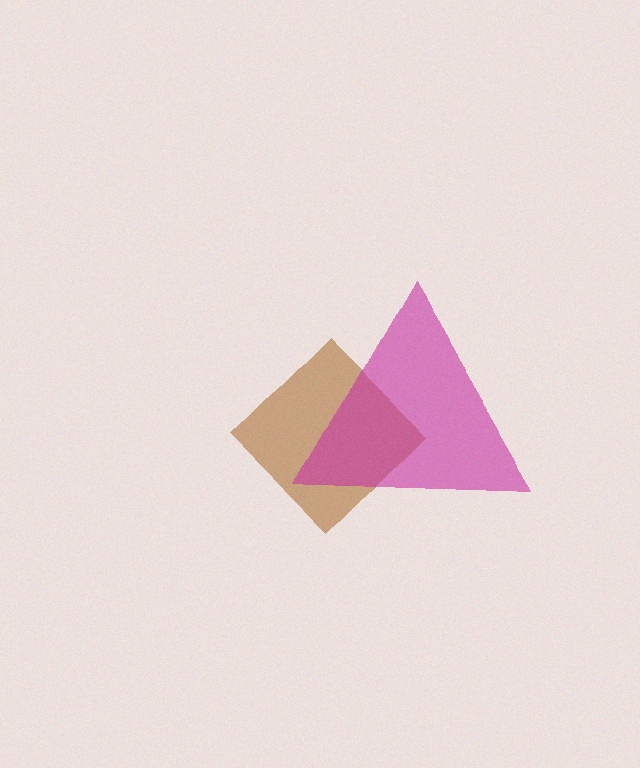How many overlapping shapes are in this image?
There are 2 overlapping shapes in the image.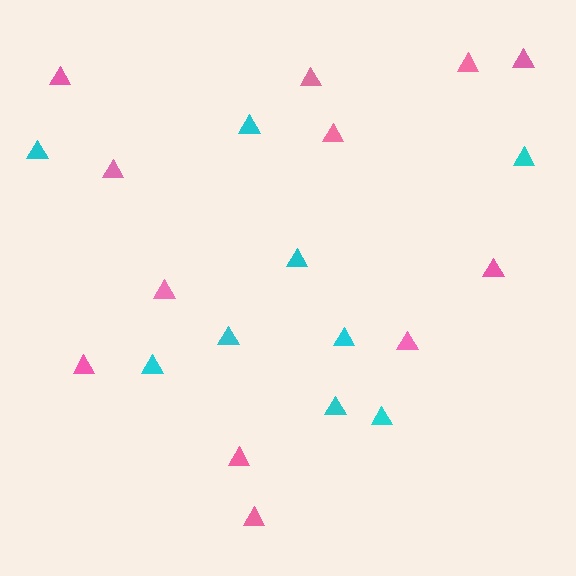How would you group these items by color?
There are 2 groups: one group of pink triangles (12) and one group of cyan triangles (9).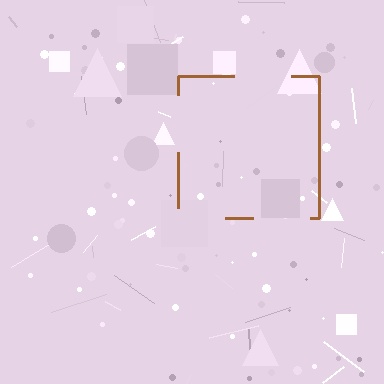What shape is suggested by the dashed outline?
The dashed outline suggests a square.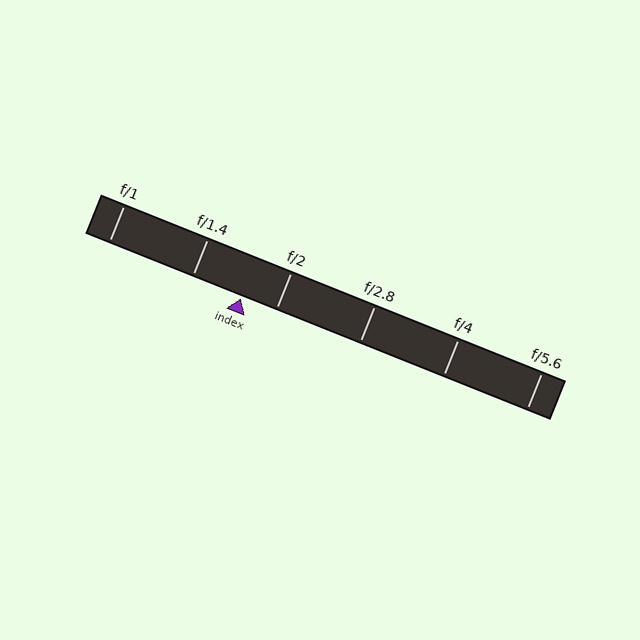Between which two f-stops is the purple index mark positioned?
The index mark is between f/1.4 and f/2.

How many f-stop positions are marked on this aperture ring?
There are 6 f-stop positions marked.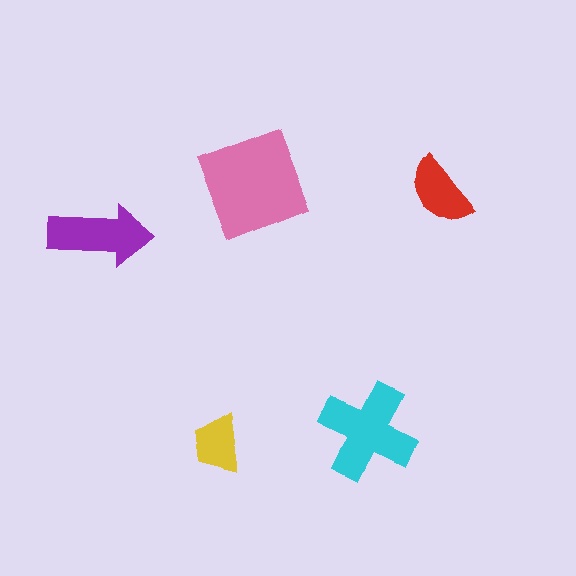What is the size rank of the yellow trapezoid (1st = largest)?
5th.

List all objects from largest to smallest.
The pink diamond, the cyan cross, the purple arrow, the red semicircle, the yellow trapezoid.